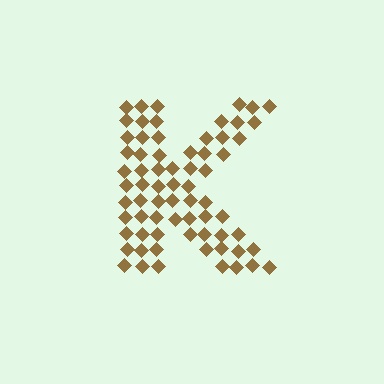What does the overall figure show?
The overall figure shows the letter K.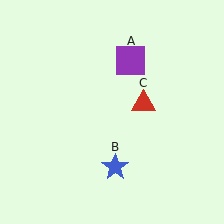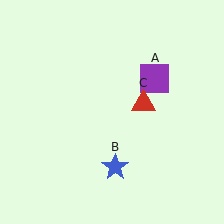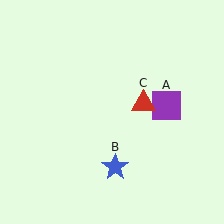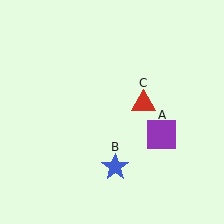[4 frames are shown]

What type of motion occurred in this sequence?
The purple square (object A) rotated clockwise around the center of the scene.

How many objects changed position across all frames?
1 object changed position: purple square (object A).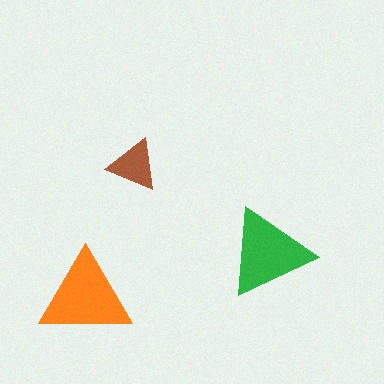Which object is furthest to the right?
The green triangle is rightmost.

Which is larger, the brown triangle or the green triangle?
The green one.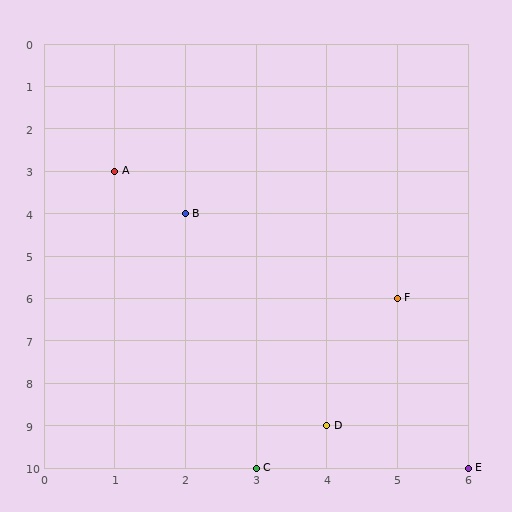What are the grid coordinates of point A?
Point A is at grid coordinates (1, 3).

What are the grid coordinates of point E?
Point E is at grid coordinates (6, 10).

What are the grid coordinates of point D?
Point D is at grid coordinates (4, 9).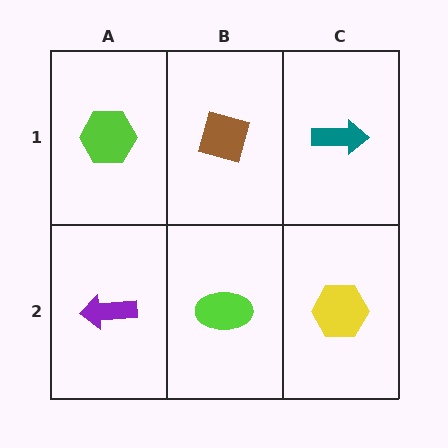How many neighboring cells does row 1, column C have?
2.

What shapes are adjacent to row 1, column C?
A yellow hexagon (row 2, column C), a brown diamond (row 1, column B).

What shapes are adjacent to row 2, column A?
A lime hexagon (row 1, column A), a lime ellipse (row 2, column B).